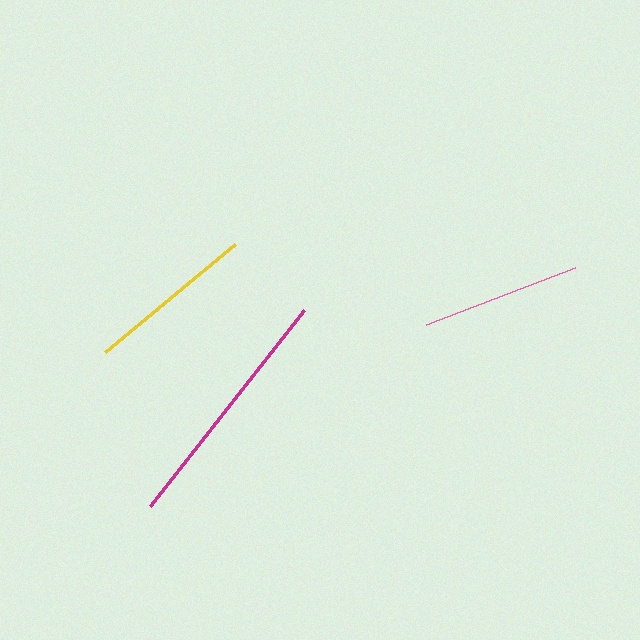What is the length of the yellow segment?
The yellow segment is approximately 169 pixels long.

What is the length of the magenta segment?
The magenta segment is approximately 249 pixels long.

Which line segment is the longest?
The magenta line is the longest at approximately 249 pixels.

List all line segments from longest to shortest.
From longest to shortest: magenta, yellow, pink.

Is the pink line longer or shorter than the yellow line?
The yellow line is longer than the pink line.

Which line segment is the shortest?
The pink line is the shortest at approximately 159 pixels.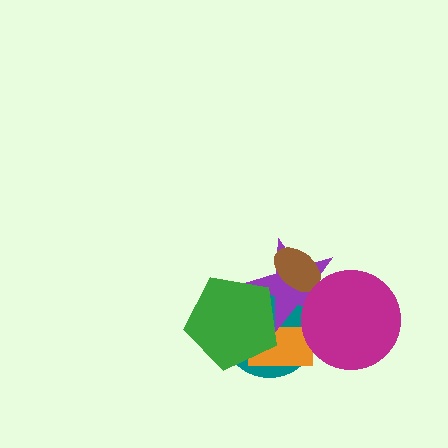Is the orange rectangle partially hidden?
Yes, it is partially covered by another shape.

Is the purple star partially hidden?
Yes, it is partially covered by another shape.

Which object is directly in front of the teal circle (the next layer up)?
The orange rectangle is directly in front of the teal circle.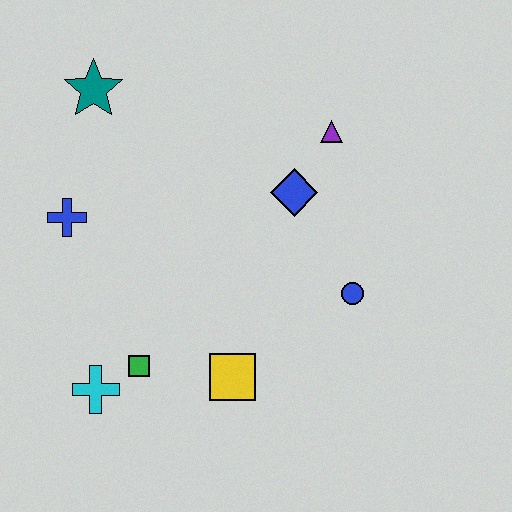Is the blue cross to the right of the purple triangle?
No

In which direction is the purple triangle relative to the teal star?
The purple triangle is to the right of the teal star.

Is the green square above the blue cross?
No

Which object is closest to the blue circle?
The blue diamond is closest to the blue circle.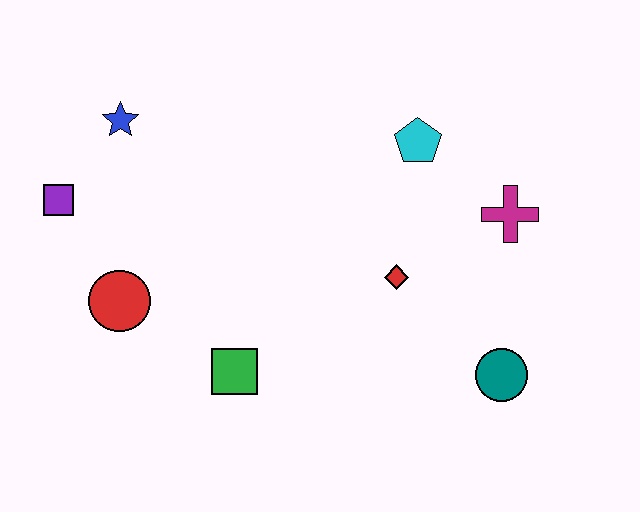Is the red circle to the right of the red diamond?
No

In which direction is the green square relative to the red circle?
The green square is to the right of the red circle.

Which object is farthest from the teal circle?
The purple square is farthest from the teal circle.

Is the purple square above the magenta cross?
Yes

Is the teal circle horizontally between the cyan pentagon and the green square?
No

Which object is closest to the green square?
The red circle is closest to the green square.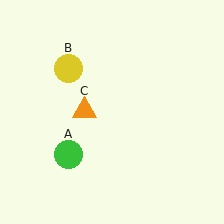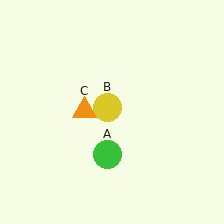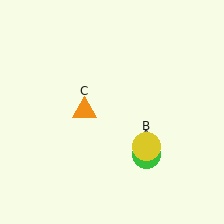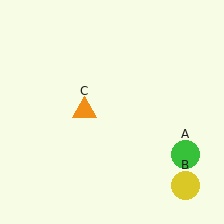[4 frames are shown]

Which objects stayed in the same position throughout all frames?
Orange triangle (object C) remained stationary.